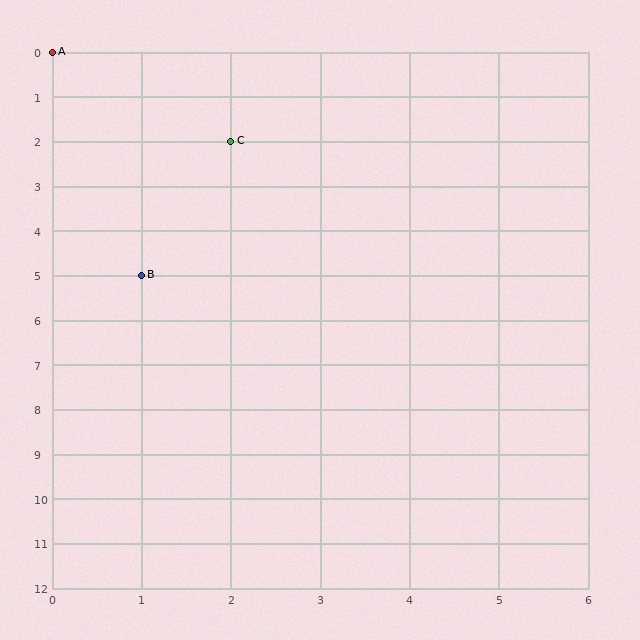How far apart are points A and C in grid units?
Points A and C are 2 columns and 2 rows apart (about 2.8 grid units diagonally).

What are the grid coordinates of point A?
Point A is at grid coordinates (0, 0).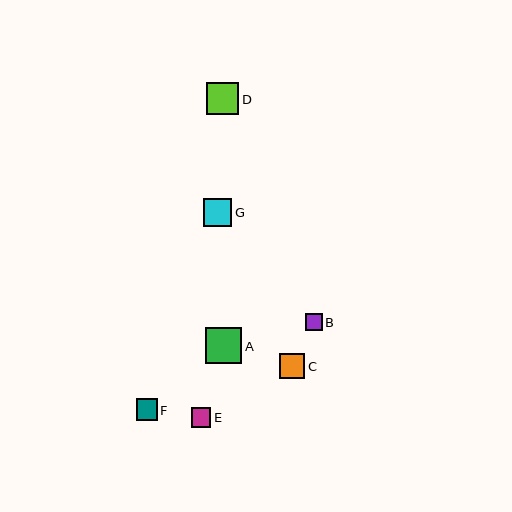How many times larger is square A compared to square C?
Square A is approximately 1.4 times the size of square C.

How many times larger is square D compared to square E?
Square D is approximately 1.7 times the size of square E.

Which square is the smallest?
Square B is the smallest with a size of approximately 17 pixels.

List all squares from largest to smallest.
From largest to smallest: A, D, G, C, F, E, B.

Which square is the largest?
Square A is the largest with a size of approximately 36 pixels.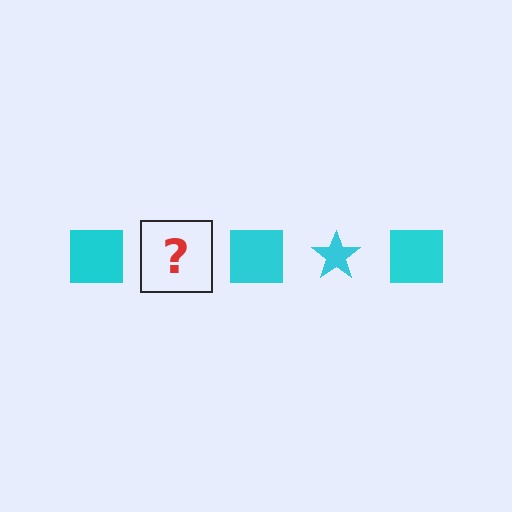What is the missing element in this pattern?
The missing element is a cyan star.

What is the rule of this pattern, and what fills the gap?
The rule is that the pattern cycles through square, star shapes in cyan. The gap should be filled with a cyan star.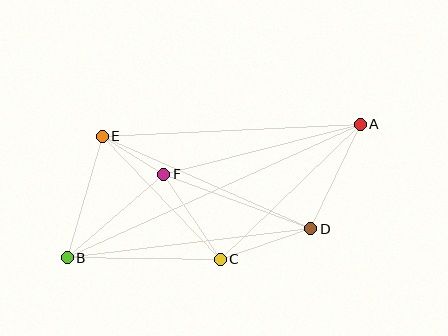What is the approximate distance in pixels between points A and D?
The distance between A and D is approximately 115 pixels.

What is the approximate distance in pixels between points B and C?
The distance between B and C is approximately 153 pixels.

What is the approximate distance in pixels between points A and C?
The distance between A and C is approximately 194 pixels.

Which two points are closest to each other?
Points E and F are closest to each other.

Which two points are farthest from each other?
Points A and B are farthest from each other.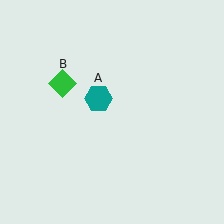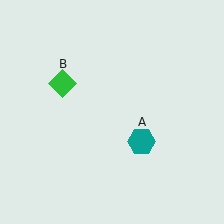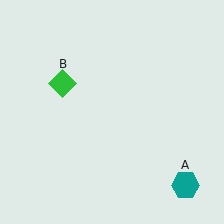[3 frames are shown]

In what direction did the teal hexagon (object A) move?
The teal hexagon (object A) moved down and to the right.